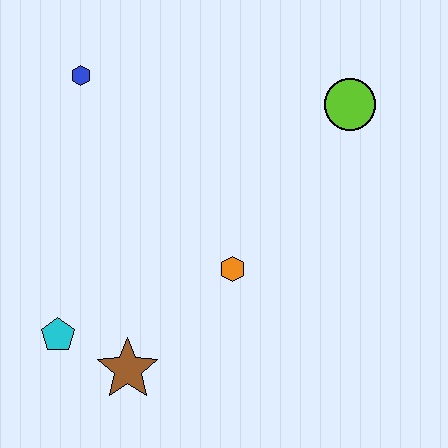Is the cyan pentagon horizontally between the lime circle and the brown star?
No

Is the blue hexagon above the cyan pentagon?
Yes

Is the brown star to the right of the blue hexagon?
Yes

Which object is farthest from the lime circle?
The cyan pentagon is farthest from the lime circle.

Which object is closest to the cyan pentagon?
The brown star is closest to the cyan pentagon.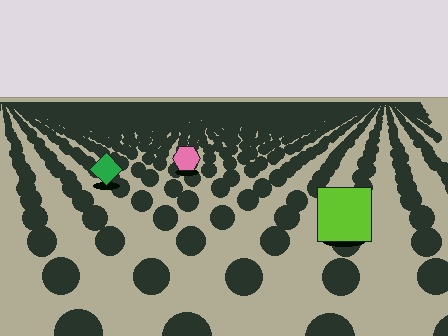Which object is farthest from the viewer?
The pink hexagon is farthest from the viewer. It appears smaller and the ground texture around it is denser.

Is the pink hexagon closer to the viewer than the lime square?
No. The lime square is closer — you can tell from the texture gradient: the ground texture is coarser near it.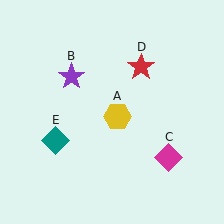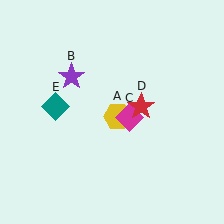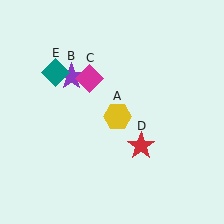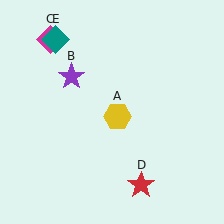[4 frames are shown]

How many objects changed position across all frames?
3 objects changed position: magenta diamond (object C), red star (object D), teal diamond (object E).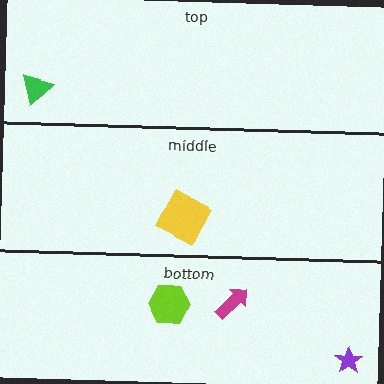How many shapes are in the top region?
1.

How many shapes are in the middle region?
1.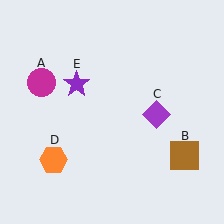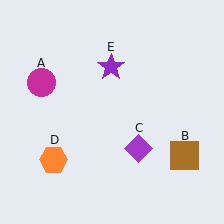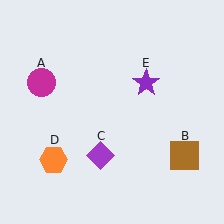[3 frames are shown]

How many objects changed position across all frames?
2 objects changed position: purple diamond (object C), purple star (object E).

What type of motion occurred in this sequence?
The purple diamond (object C), purple star (object E) rotated clockwise around the center of the scene.